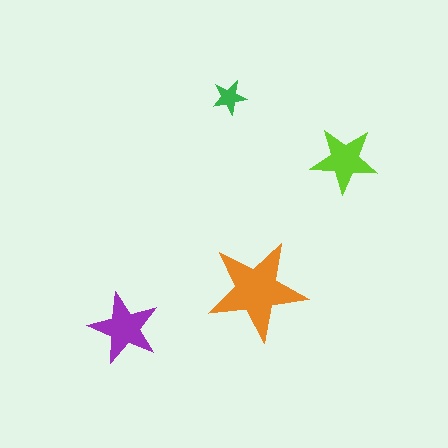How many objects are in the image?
There are 4 objects in the image.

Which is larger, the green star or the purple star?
The purple one.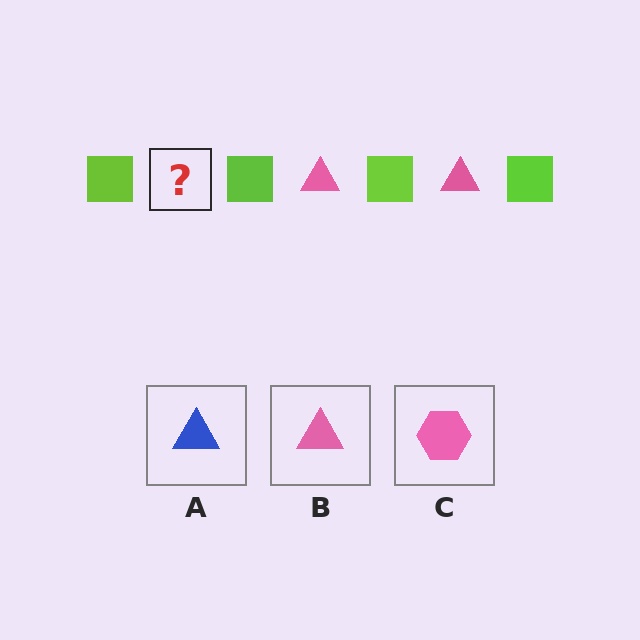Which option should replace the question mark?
Option B.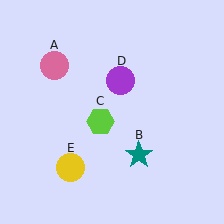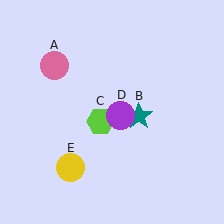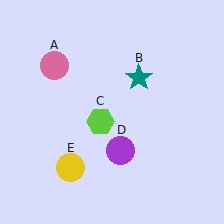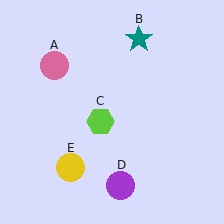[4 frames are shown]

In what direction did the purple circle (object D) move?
The purple circle (object D) moved down.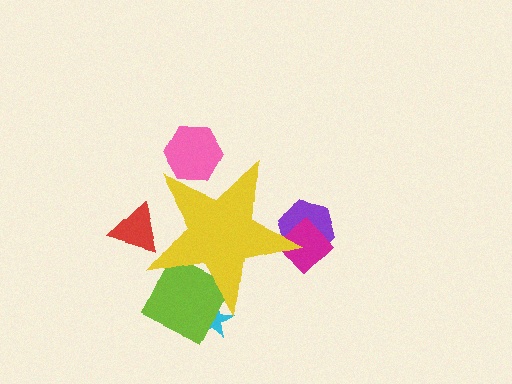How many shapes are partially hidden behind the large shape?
6 shapes are partially hidden.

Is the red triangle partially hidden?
Yes, the red triangle is partially hidden behind the yellow star.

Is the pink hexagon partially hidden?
Yes, the pink hexagon is partially hidden behind the yellow star.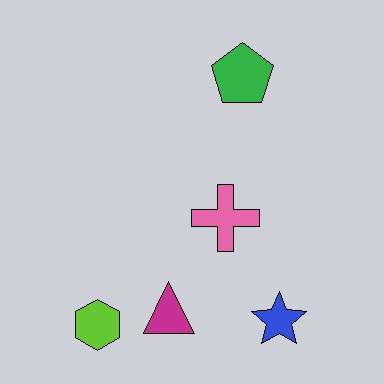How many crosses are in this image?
There is 1 cross.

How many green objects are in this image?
There is 1 green object.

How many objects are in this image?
There are 5 objects.